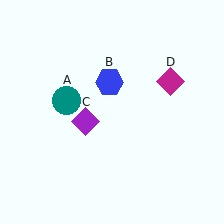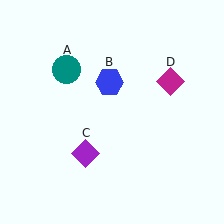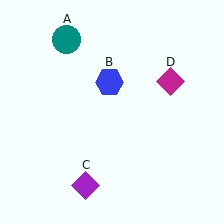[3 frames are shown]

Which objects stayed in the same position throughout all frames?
Blue hexagon (object B) and magenta diamond (object D) remained stationary.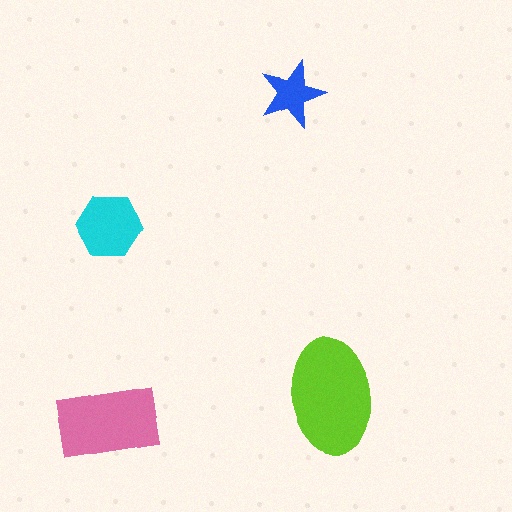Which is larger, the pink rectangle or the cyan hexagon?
The pink rectangle.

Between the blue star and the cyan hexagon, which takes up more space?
The cyan hexagon.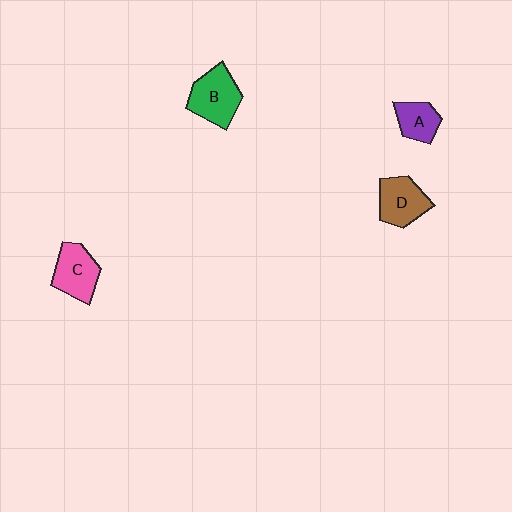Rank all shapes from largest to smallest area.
From largest to smallest: B (green), C (pink), D (brown), A (purple).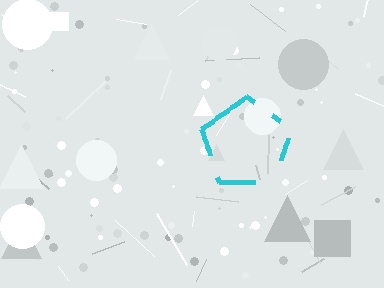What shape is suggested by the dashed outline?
The dashed outline suggests a pentagon.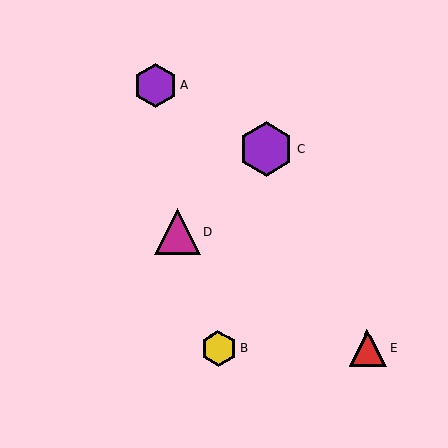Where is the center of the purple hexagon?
The center of the purple hexagon is at (266, 149).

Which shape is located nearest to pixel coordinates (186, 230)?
The magenta triangle (labeled D) at (177, 232) is nearest to that location.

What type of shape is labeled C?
Shape C is a purple hexagon.